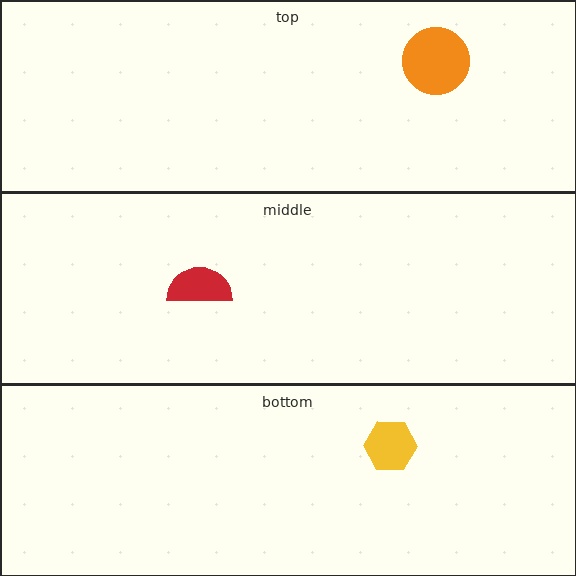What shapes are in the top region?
The orange circle.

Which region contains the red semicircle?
The middle region.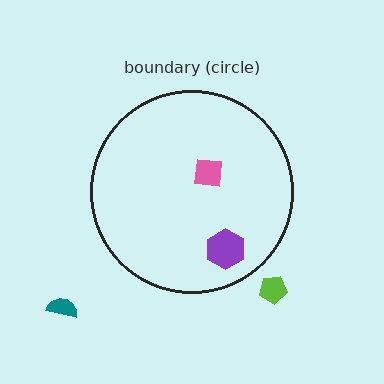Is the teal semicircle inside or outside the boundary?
Outside.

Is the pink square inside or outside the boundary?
Inside.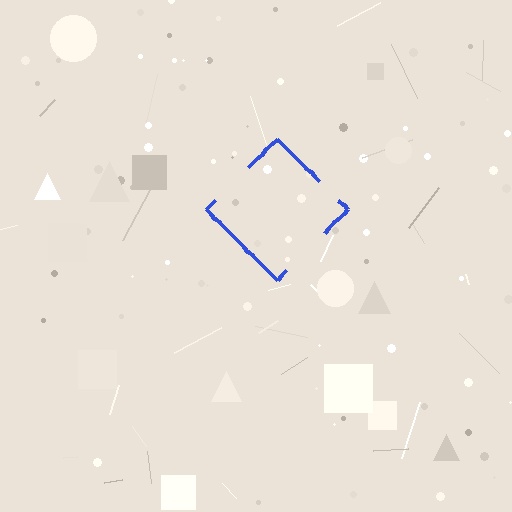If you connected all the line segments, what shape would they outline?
They would outline a diamond.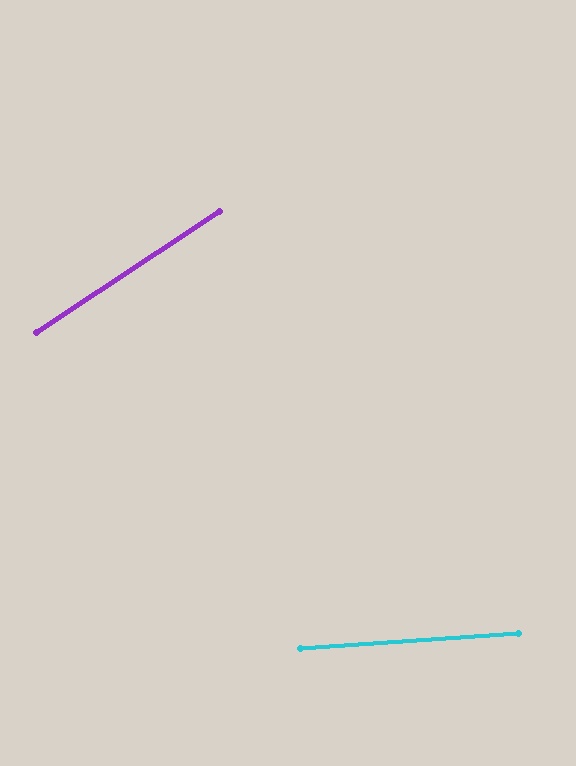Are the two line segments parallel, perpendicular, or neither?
Neither parallel nor perpendicular — they differ by about 30°.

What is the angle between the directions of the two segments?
Approximately 30 degrees.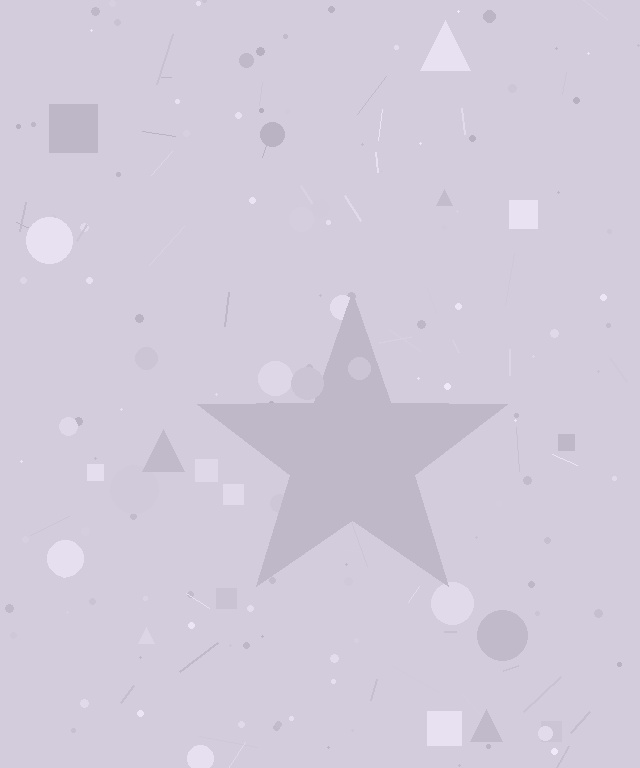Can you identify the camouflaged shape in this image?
The camouflaged shape is a star.